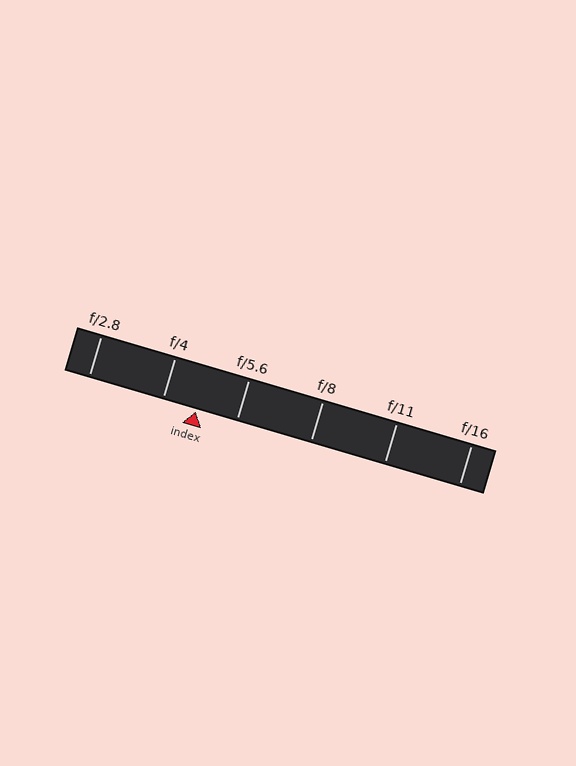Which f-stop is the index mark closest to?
The index mark is closest to f/4.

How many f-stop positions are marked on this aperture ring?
There are 6 f-stop positions marked.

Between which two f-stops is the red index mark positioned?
The index mark is between f/4 and f/5.6.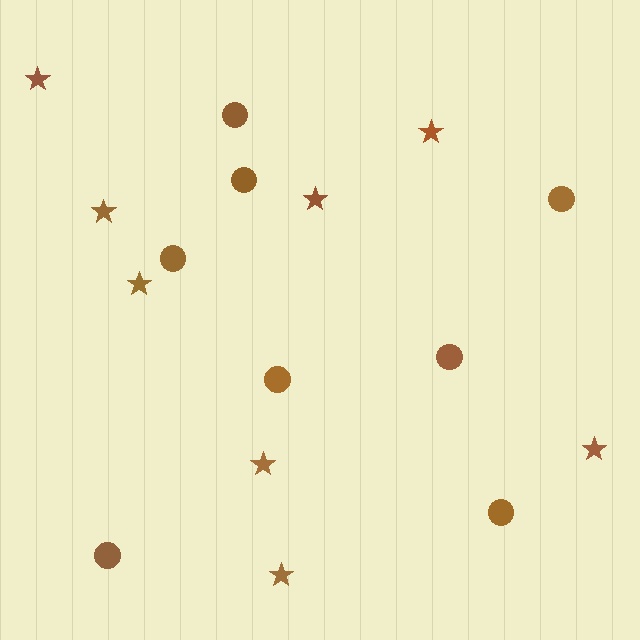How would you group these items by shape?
There are 2 groups: one group of stars (8) and one group of circles (8).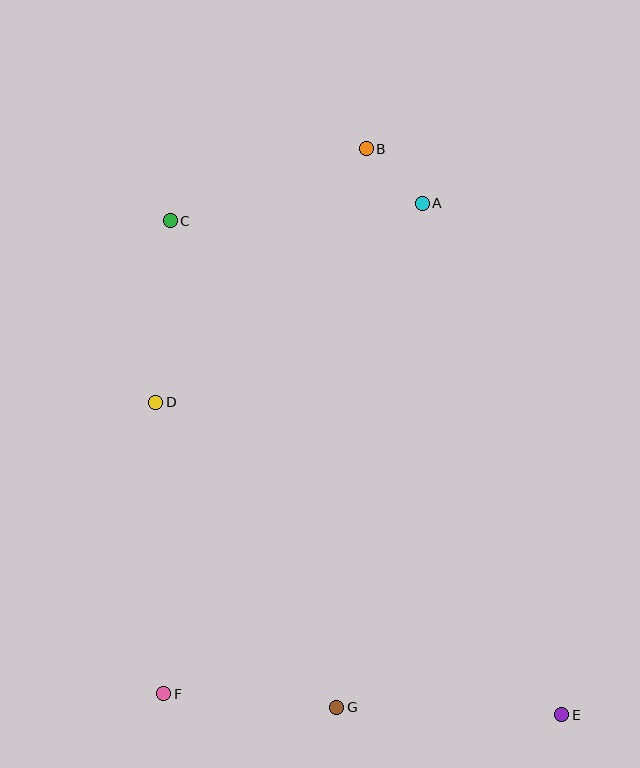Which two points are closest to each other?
Points A and B are closest to each other.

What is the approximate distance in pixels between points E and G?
The distance between E and G is approximately 225 pixels.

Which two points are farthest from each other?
Points C and E are farthest from each other.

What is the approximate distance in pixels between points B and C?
The distance between B and C is approximately 209 pixels.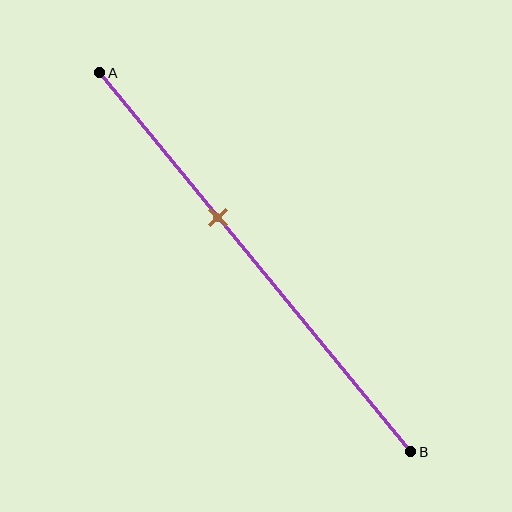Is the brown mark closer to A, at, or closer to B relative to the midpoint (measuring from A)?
The brown mark is closer to point A than the midpoint of segment AB.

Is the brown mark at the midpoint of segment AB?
No, the mark is at about 40% from A, not at the 50% midpoint.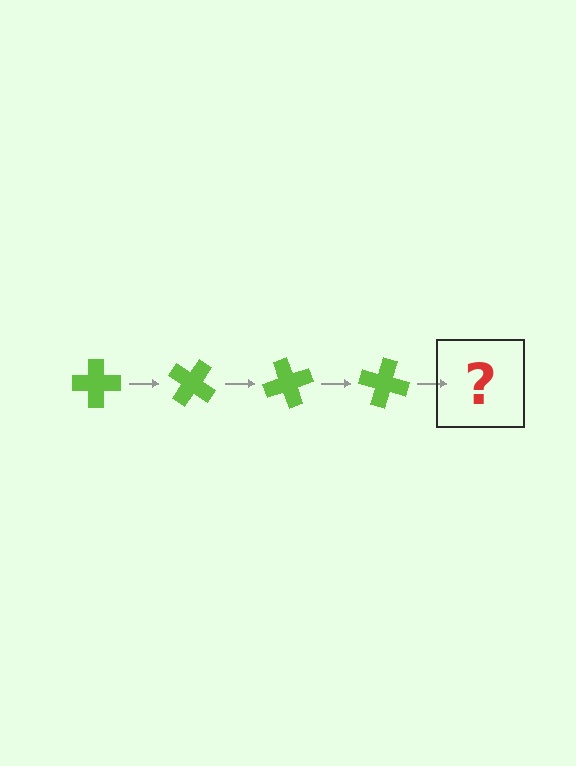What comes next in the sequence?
The next element should be a lime cross rotated 140 degrees.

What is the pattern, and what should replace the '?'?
The pattern is that the cross rotates 35 degrees each step. The '?' should be a lime cross rotated 140 degrees.